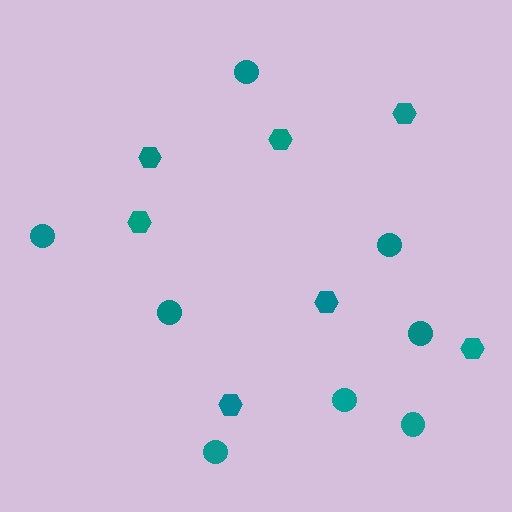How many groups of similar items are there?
There are 2 groups: one group of circles (8) and one group of hexagons (7).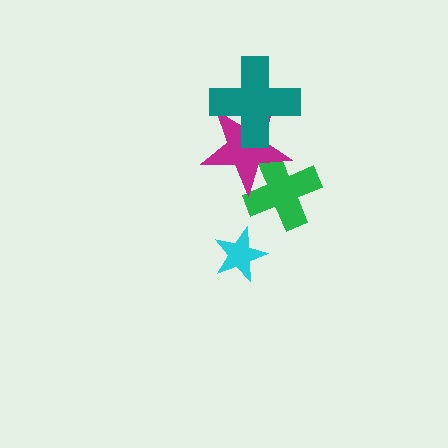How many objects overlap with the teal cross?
1 object overlaps with the teal cross.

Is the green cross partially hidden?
Yes, it is partially covered by another shape.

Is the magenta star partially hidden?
Yes, it is partially covered by another shape.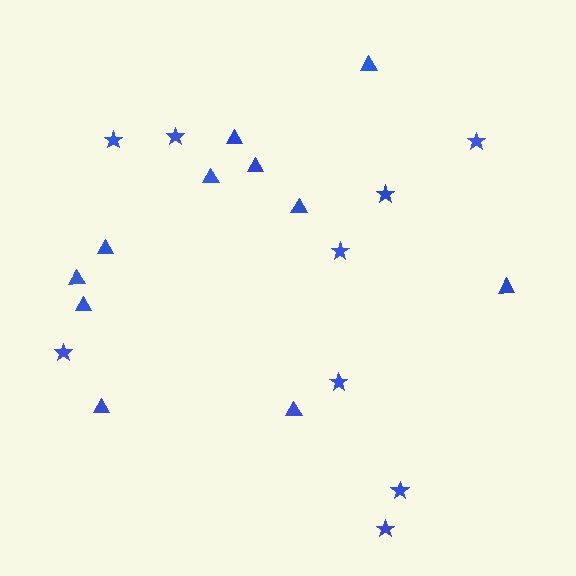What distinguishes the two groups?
There are 2 groups: one group of stars (9) and one group of triangles (11).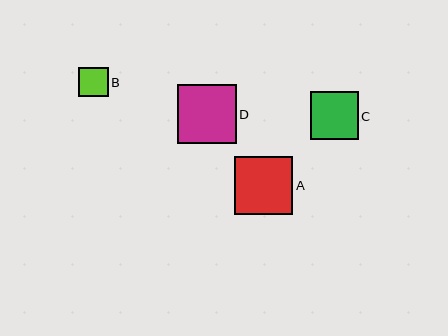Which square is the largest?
Square D is the largest with a size of approximately 59 pixels.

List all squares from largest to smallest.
From largest to smallest: D, A, C, B.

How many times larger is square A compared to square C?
Square A is approximately 1.2 times the size of square C.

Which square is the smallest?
Square B is the smallest with a size of approximately 30 pixels.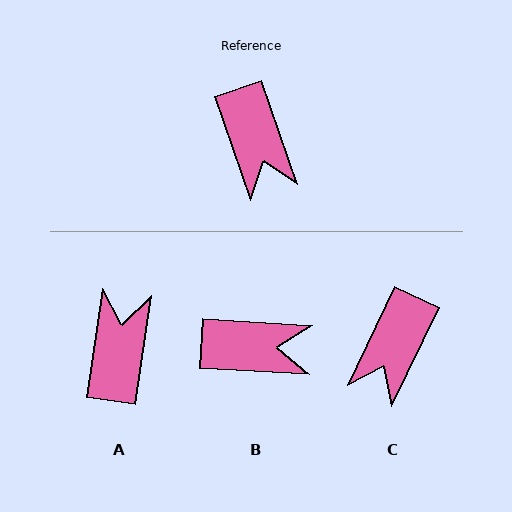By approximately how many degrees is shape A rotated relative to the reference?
Approximately 153 degrees counter-clockwise.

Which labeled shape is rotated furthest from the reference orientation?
A, about 153 degrees away.